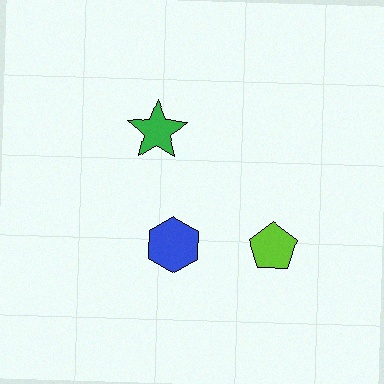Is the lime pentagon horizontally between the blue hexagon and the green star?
No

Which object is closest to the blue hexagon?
The lime pentagon is closest to the blue hexagon.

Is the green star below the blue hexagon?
No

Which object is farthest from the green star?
The lime pentagon is farthest from the green star.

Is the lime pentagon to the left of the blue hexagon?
No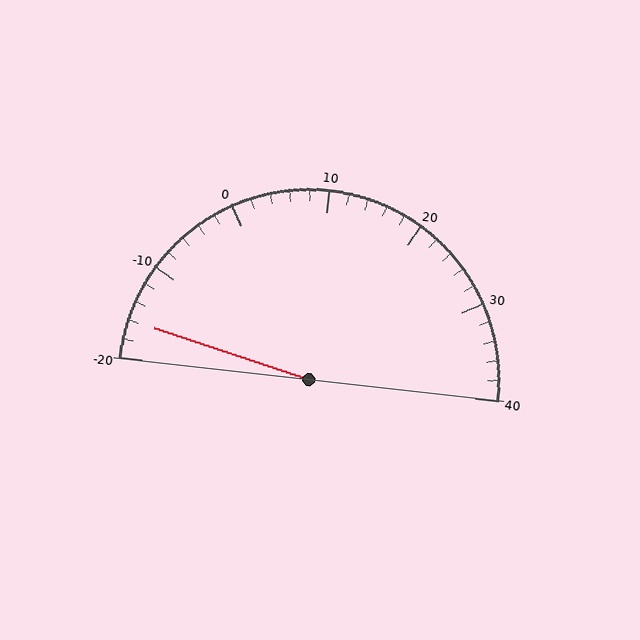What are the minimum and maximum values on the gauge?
The gauge ranges from -20 to 40.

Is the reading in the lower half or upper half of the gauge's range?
The reading is in the lower half of the range (-20 to 40).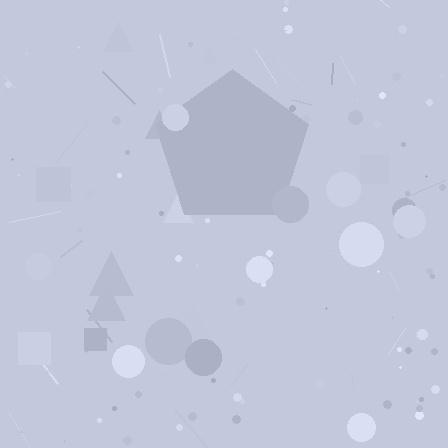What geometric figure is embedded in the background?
A pentagon is embedded in the background.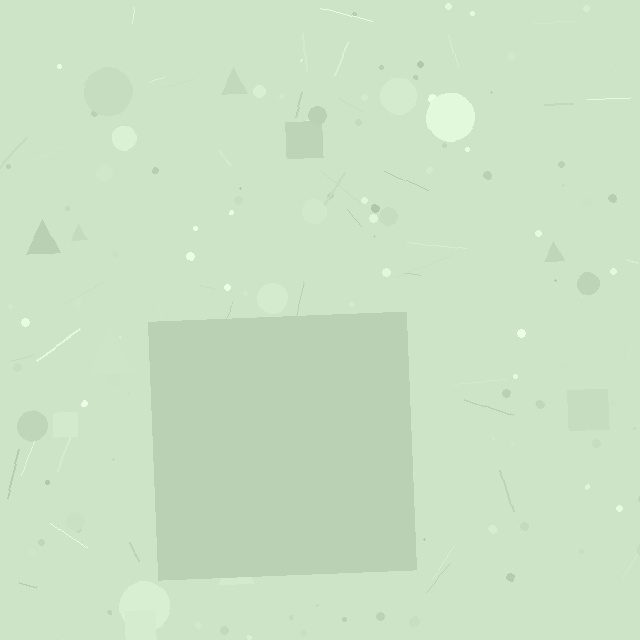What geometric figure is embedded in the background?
A square is embedded in the background.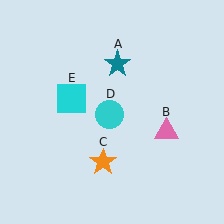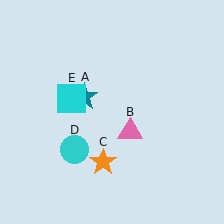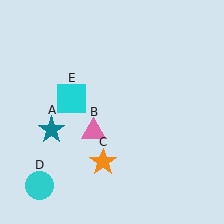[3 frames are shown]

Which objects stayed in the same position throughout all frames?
Orange star (object C) and cyan square (object E) remained stationary.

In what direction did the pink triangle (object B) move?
The pink triangle (object B) moved left.